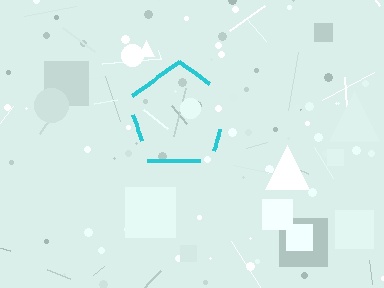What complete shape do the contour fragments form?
The contour fragments form a pentagon.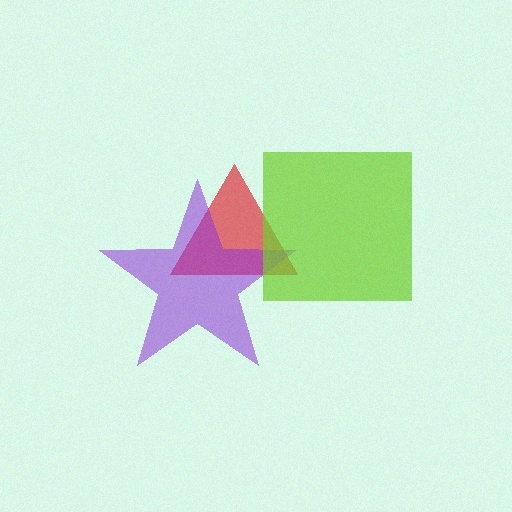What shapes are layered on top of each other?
The layered shapes are: a red triangle, a purple star, a lime square.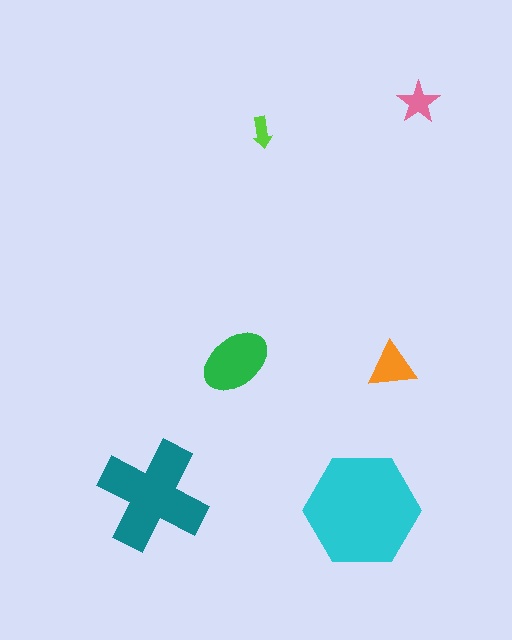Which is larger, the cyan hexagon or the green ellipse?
The cyan hexagon.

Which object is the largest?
The cyan hexagon.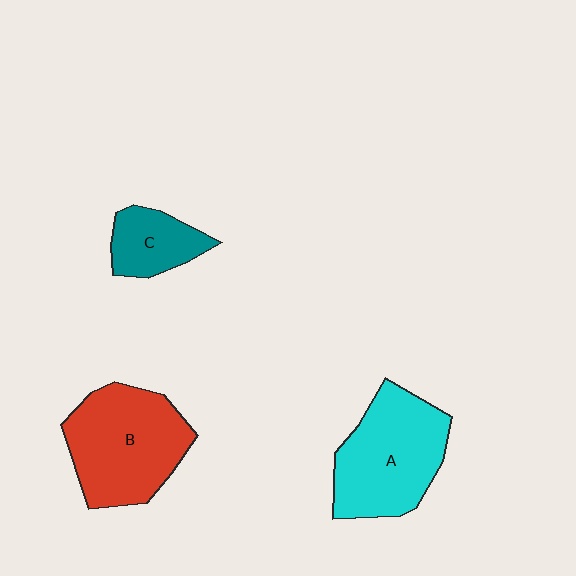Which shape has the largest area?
Shape B (red).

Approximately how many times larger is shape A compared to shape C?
Approximately 2.1 times.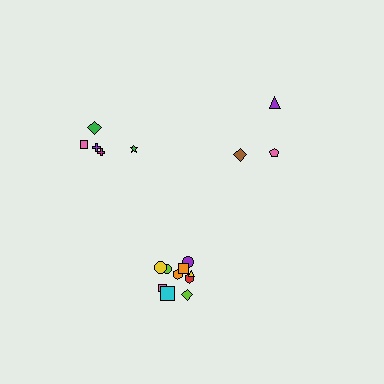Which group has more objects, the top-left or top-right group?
The top-left group.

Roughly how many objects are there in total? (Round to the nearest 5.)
Roughly 20 objects in total.